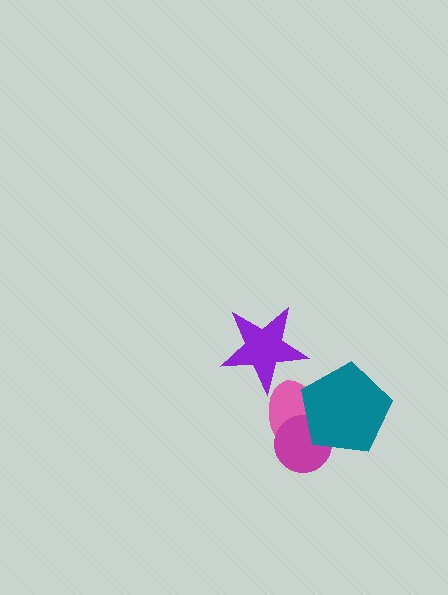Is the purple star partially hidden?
No, no other shape covers it.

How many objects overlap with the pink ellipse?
3 objects overlap with the pink ellipse.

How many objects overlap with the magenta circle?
2 objects overlap with the magenta circle.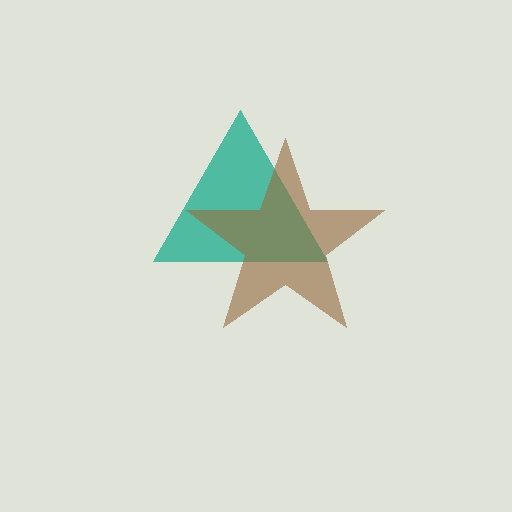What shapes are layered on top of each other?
The layered shapes are: a teal triangle, a brown star.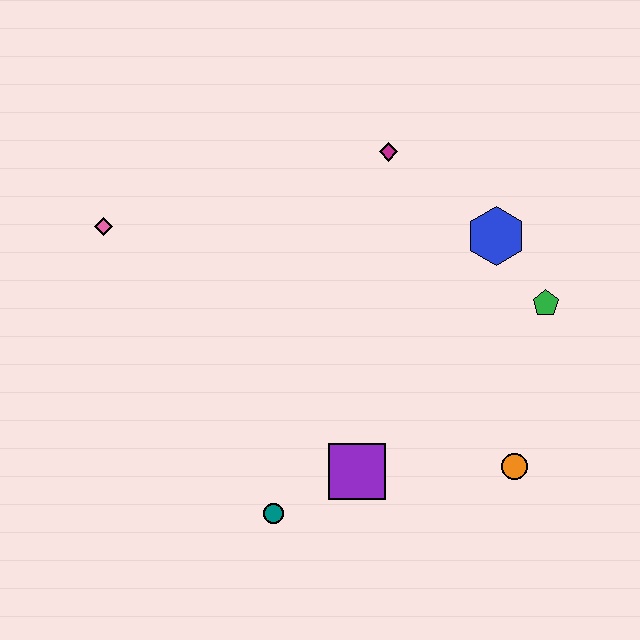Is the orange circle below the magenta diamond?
Yes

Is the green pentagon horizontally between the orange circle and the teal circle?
No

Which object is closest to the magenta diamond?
The blue hexagon is closest to the magenta diamond.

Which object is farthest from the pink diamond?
The orange circle is farthest from the pink diamond.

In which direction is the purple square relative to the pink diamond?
The purple square is to the right of the pink diamond.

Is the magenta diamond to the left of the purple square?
No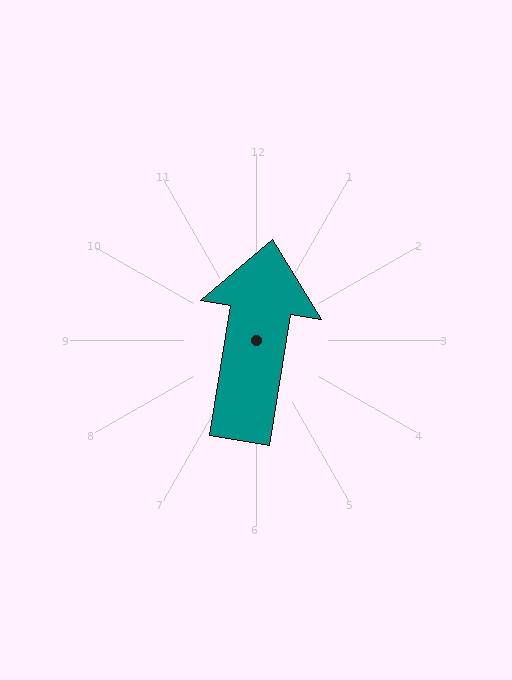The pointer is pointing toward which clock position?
Roughly 12 o'clock.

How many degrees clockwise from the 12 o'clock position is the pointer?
Approximately 9 degrees.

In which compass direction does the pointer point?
North.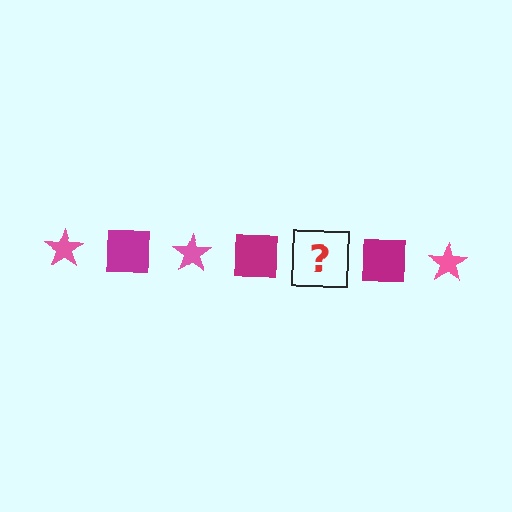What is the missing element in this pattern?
The missing element is a pink star.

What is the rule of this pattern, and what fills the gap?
The rule is that the pattern alternates between pink star and magenta square. The gap should be filled with a pink star.